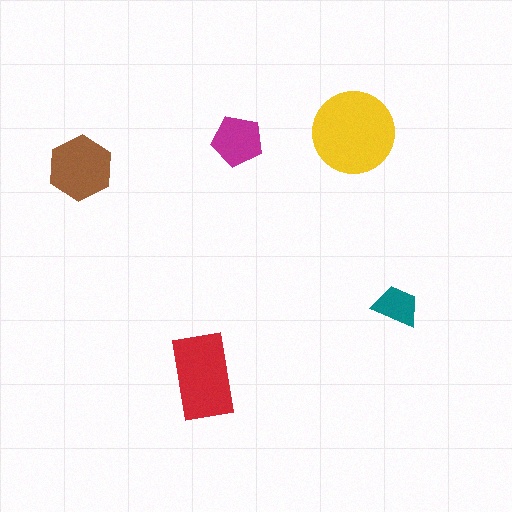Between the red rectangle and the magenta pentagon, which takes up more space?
The red rectangle.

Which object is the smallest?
The teal trapezoid.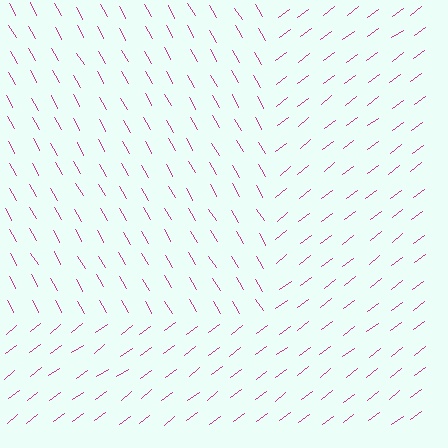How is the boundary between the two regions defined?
The boundary is defined purely by a change in line orientation (approximately 82 degrees difference). All lines are the same color and thickness.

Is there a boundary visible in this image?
Yes, there is a texture boundary formed by a change in line orientation.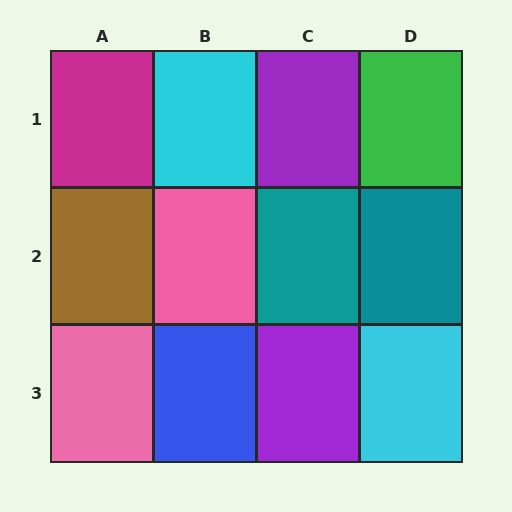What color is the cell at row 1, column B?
Cyan.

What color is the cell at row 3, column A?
Pink.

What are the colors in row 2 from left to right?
Brown, pink, teal, teal.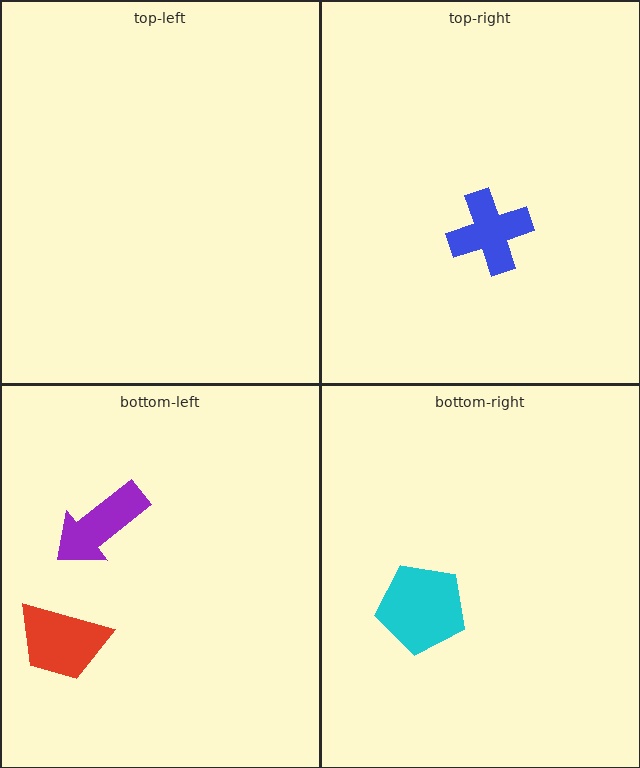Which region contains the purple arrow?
The bottom-left region.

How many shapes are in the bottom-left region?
2.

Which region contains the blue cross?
The top-right region.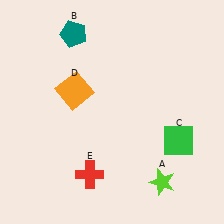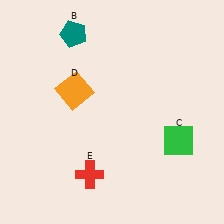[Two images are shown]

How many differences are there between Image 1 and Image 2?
There is 1 difference between the two images.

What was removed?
The lime star (A) was removed in Image 2.